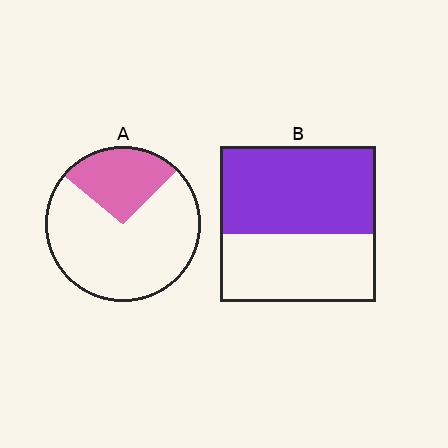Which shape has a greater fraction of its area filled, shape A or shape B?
Shape B.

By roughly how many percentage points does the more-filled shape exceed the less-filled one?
By roughly 30 percentage points (B over A).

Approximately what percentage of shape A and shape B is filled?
A is approximately 25% and B is approximately 55%.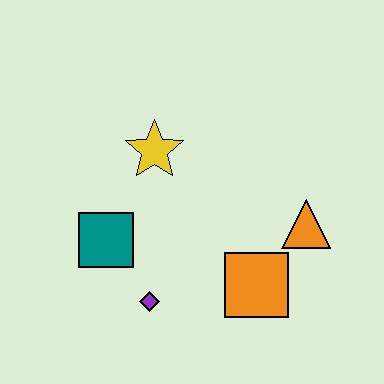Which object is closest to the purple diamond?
The teal square is closest to the purple diamond.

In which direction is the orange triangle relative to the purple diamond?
The orange triangle is to the right of the purple diamond.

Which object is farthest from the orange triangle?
The teal square is farthest from the orange triangle.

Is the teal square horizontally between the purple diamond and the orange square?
No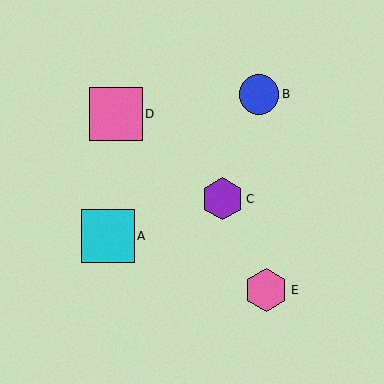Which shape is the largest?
The pink square (labeled D) is the largest.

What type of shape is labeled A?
Shape A is a cyan square.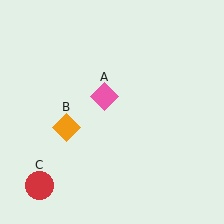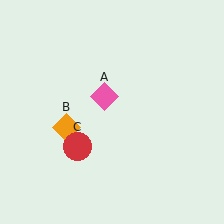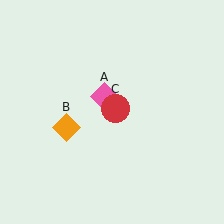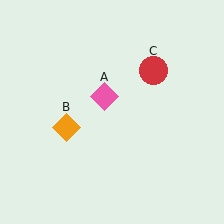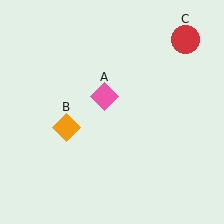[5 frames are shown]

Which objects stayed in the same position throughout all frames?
Pink diamond (object A) and orange diamond (object B) remained stationary.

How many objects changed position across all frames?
1 object changed position: red circle (object C).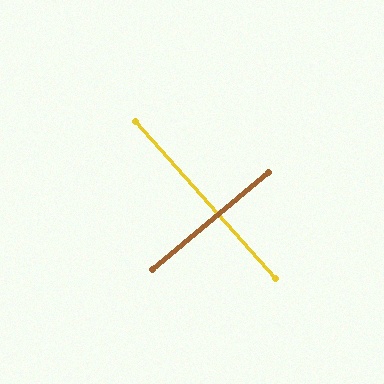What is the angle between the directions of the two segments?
Approximately 88 degrees.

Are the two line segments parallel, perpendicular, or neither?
Perpendicular — they meet at approximately 88°.